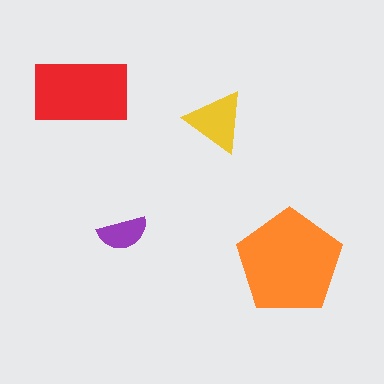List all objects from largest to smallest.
The orange pentagon, the red rectangle, the yellow triangle, the purple semicircle.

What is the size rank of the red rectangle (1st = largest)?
2nd.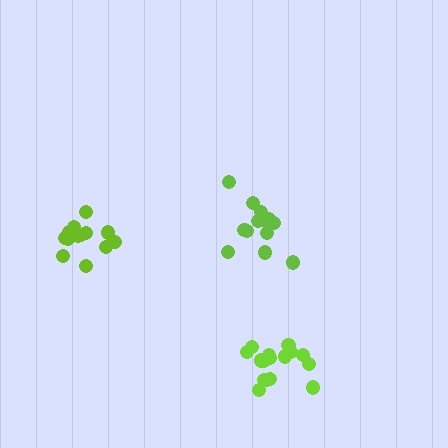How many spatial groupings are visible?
There are 3 spatial groupings.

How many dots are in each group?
Group 1: 13 dots, Group 2: 16 dots, Group 3: 13 dots (42 total).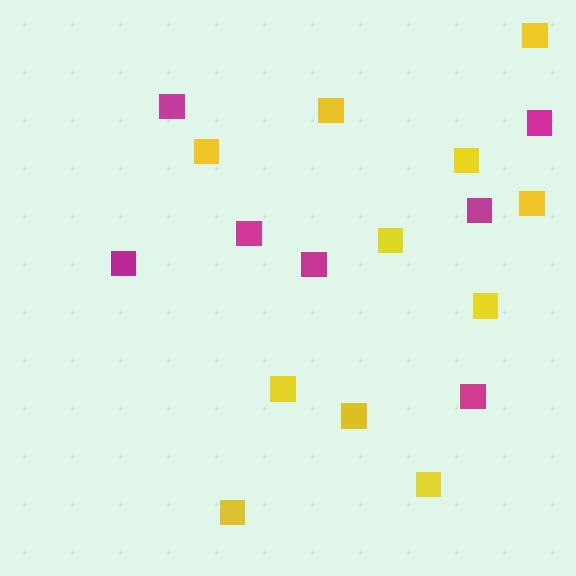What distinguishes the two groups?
There are 2 groups: one group of magenta squares (7) and one group of yellow squares (11).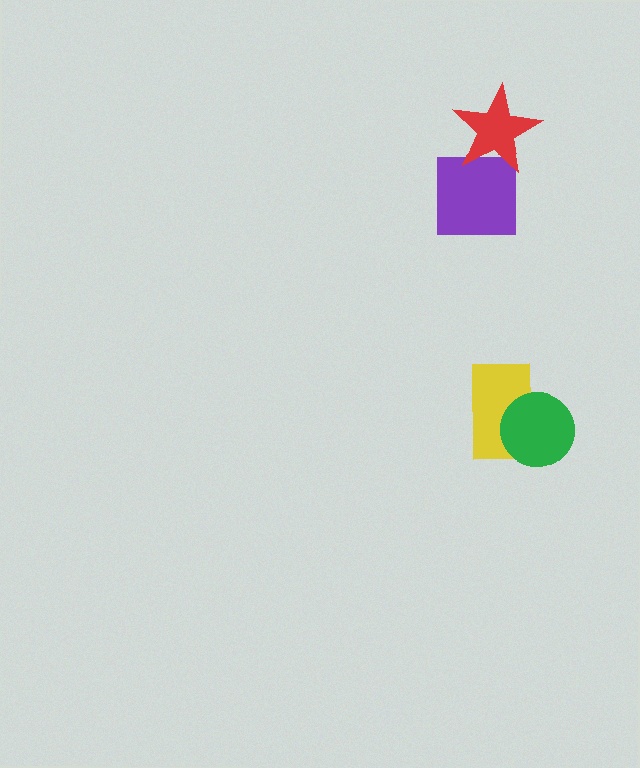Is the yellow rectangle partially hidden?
Yes, it is partially covered by another shape.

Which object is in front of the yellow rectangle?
The green circle is in front of the yellow rectangle.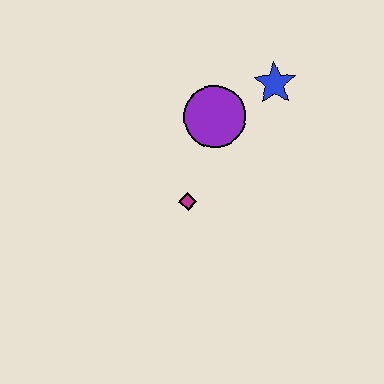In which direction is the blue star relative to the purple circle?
The blue star is to the right of the purple circle.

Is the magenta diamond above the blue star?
No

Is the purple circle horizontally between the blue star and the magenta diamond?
Yes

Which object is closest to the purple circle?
The blue star is closest to the purple circle.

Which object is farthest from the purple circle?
The magenta diamond is farthest from the purple circle.